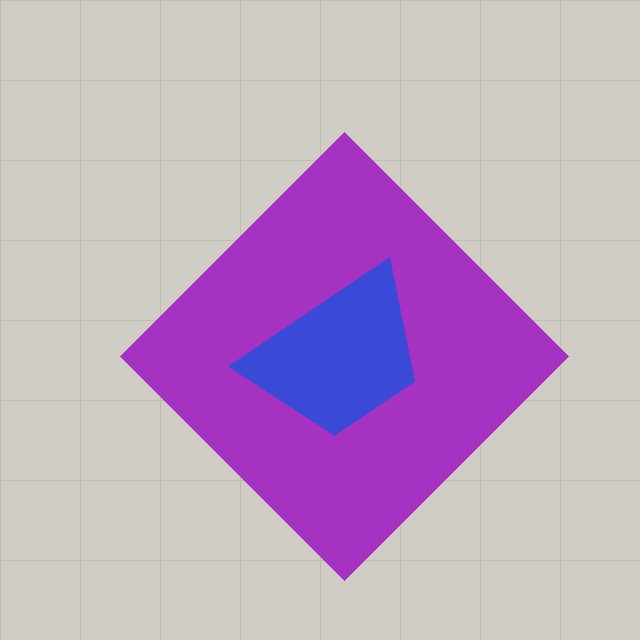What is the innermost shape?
The blue trapezoid.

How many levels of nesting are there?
2.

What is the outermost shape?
The purple diamond.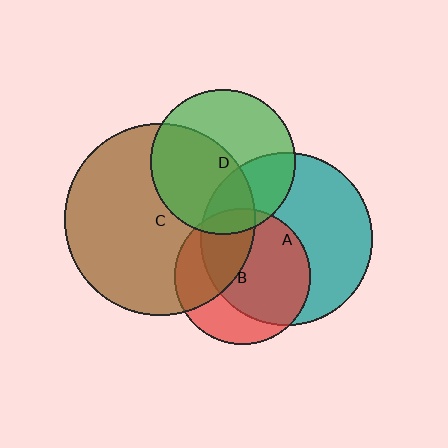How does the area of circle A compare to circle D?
Approximately 1.4 times.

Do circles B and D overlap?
Yes.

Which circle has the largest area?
Circle C (brown).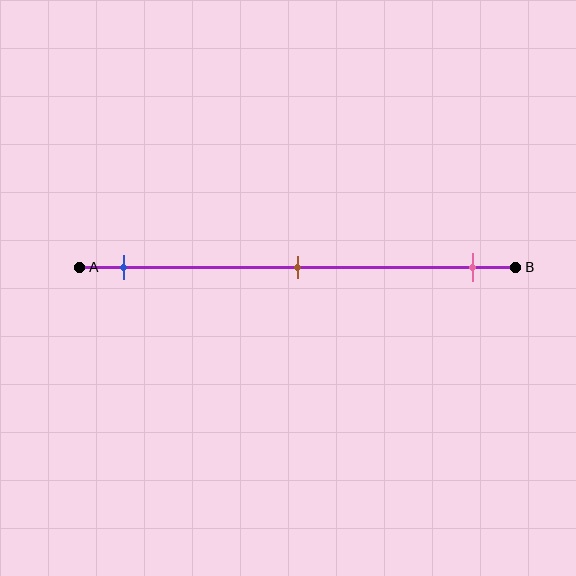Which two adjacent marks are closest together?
The blue and brown marks are the closest adjacent pair.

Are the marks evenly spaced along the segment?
Yes, the marks are approximately evenly spaced.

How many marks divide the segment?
There are 3 marks dividing the segment.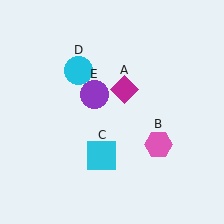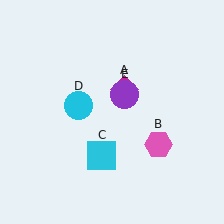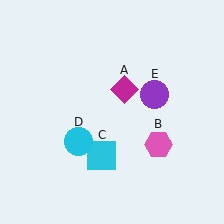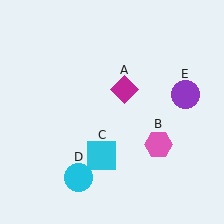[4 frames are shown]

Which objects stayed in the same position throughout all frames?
Magenta diamond (object A) and pink hexagon (object B) and cyan square (object C) remained stationary.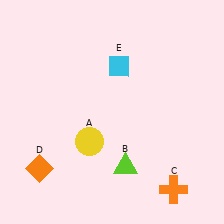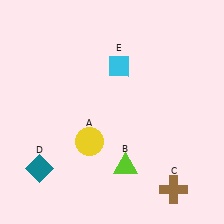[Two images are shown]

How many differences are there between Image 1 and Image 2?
There are 2 differences between the two images.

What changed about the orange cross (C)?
In Image 1, C is orange. In Image 2, it changed to brown.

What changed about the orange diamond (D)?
In Image 1, D is orange. In Image 2, it changed to teal.